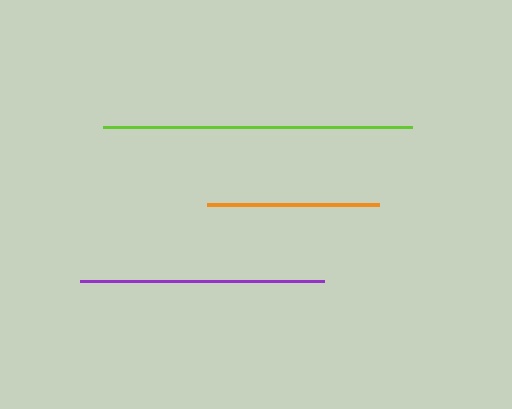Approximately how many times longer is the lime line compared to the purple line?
The lime line is approximately 1.3 times the length of the purple line.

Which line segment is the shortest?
The orange line is the shortest at approximately 172 pixels.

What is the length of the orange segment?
The orange segment is approximately 172 pixels long.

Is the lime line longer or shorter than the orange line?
The lime line is longer than the orange line.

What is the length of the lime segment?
The lime segment is approximately 309 pixels long.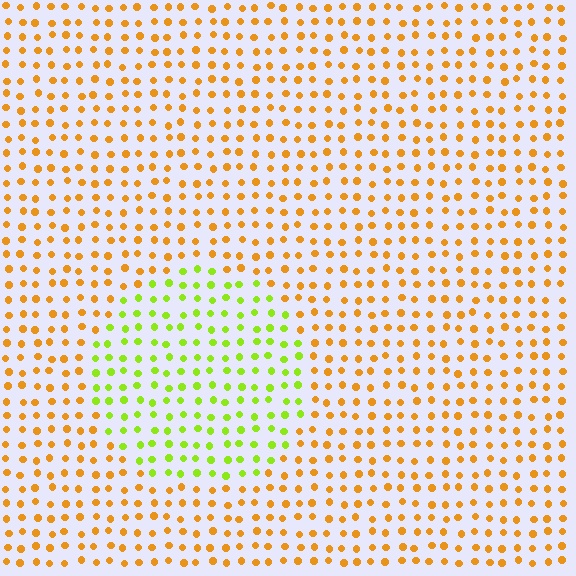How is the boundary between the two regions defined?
The boundary is defined purely by a slight shift in hue (about 51 degrees). Spacing, size, and orientation are identical on both sides.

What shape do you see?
I see a circle.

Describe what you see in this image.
The image is filled with small orange elements in a uniform arrangement. A circle-shaped region is visible where the elements are tinted to a slightly different hue, forming a subtle color boundary.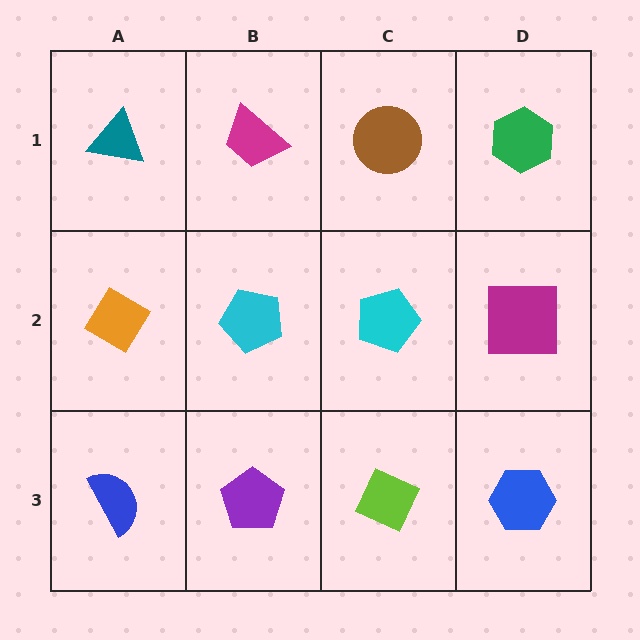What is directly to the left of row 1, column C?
A magenta trapezoid.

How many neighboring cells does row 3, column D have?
2.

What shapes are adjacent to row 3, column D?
A magenta square (row 2, column D), a lime diamond (row 3, column C).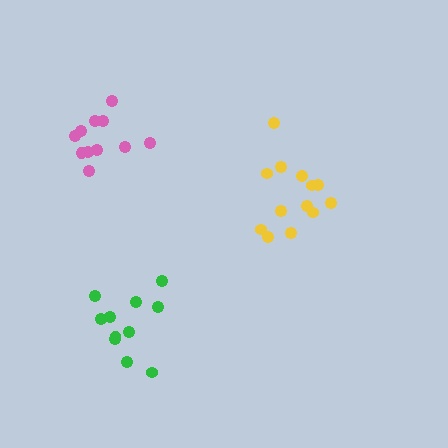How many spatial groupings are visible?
There are 3 spatial groupings.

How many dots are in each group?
Group 1: 11 dots, Group 2: 11 dots, Group 3: 13 dots (35 total).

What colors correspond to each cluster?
The clusters are colored: green, pink, yellow.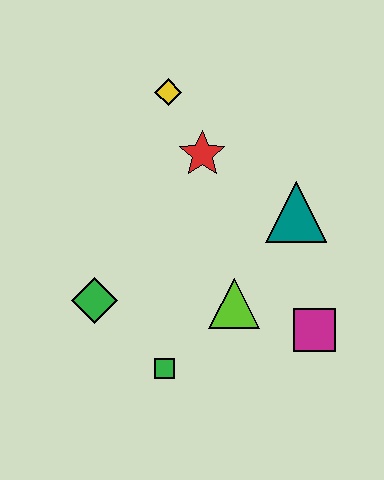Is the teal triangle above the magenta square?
Yes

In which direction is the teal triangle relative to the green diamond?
The teal triangle is to the right of the green diamond.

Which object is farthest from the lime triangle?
The yellow diamond is farthest from the lime triangle.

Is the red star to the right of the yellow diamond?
Yes